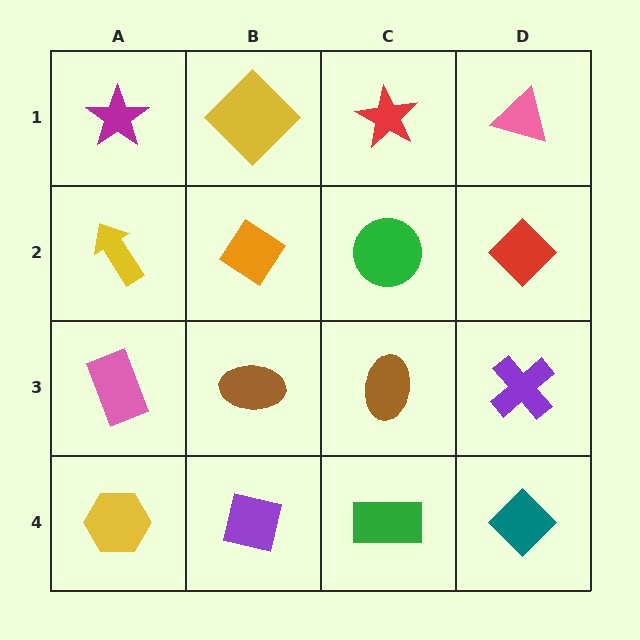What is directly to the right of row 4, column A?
A purple square.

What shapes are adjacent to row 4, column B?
A brown ellipse (row 3, column B), a yellow hexagon (row 4, column A), a green rectangle (row 4, column C).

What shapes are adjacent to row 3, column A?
A yellow arrow (row 2, column A), a yellow hexagon (row 4, column A), a brown ellipse (row 3, column B).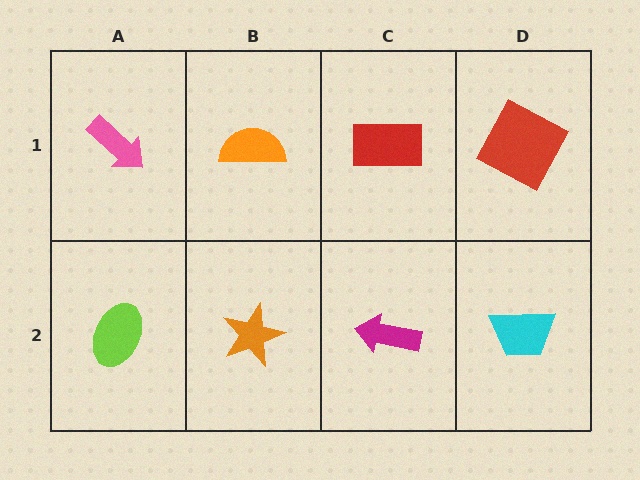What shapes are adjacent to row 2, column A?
A pink arrow (row 1, column A), an orange star (row 2, column B).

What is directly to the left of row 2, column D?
A magenta arrow.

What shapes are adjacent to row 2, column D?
A red square (row 1, column D), a magenta arrow (row 2, column C).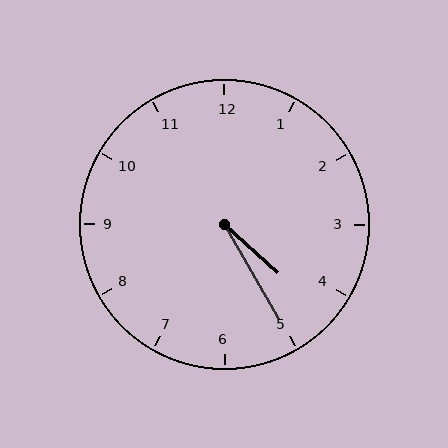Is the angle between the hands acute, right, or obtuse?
It is acute.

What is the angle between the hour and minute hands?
Approximately 18 degrees.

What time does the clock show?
4:25.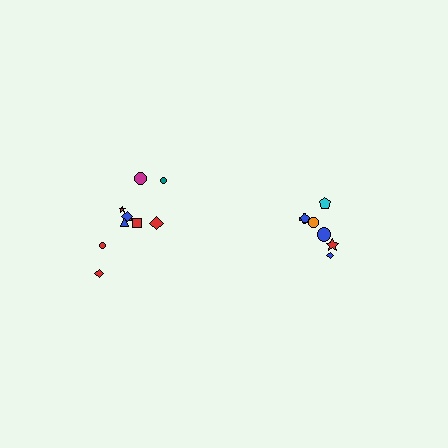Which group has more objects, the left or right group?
The left group.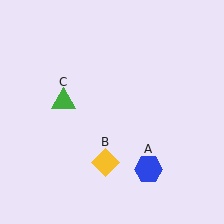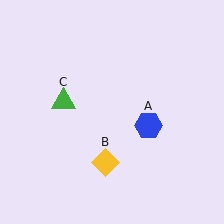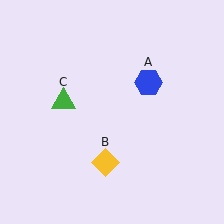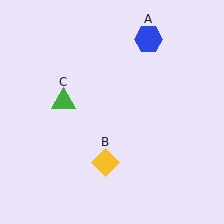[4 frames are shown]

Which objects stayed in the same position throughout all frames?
Yellow diamond (object B) and green triangle (object C) remained stationary.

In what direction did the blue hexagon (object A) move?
The blue hexagon (object A) moved up.